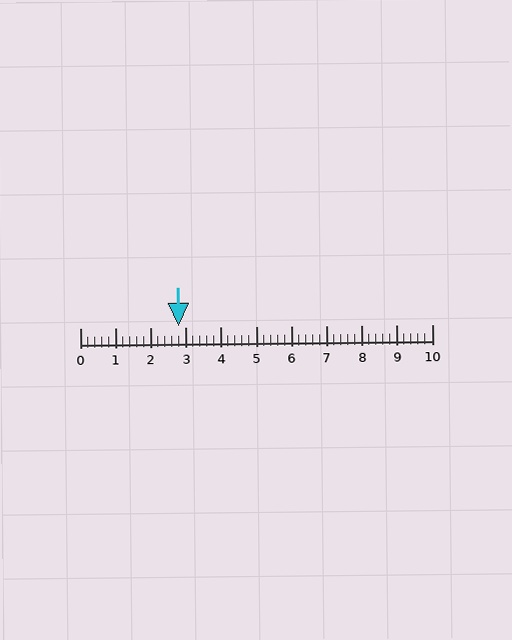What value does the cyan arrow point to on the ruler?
The cyan arrow points to approximately 2.8.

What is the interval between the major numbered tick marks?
The major tick marks are spaced 1 units apart.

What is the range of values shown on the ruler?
The ruler shows values from 0 to 10.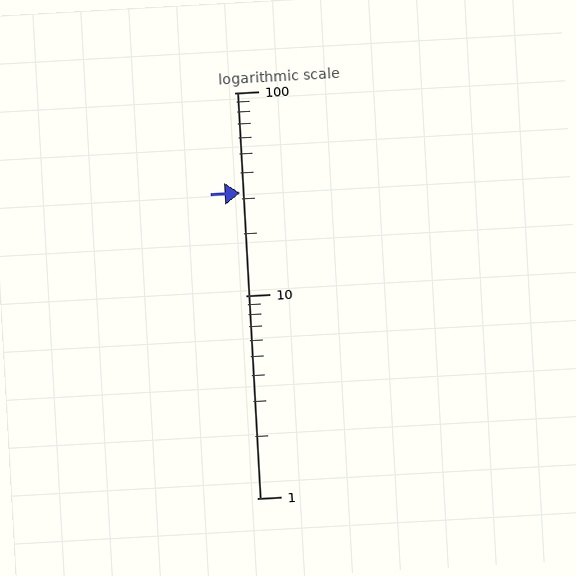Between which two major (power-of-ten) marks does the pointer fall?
The pointer is between 10 and 100.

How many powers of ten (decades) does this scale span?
The scale spans 2 decades, from 1 to 100.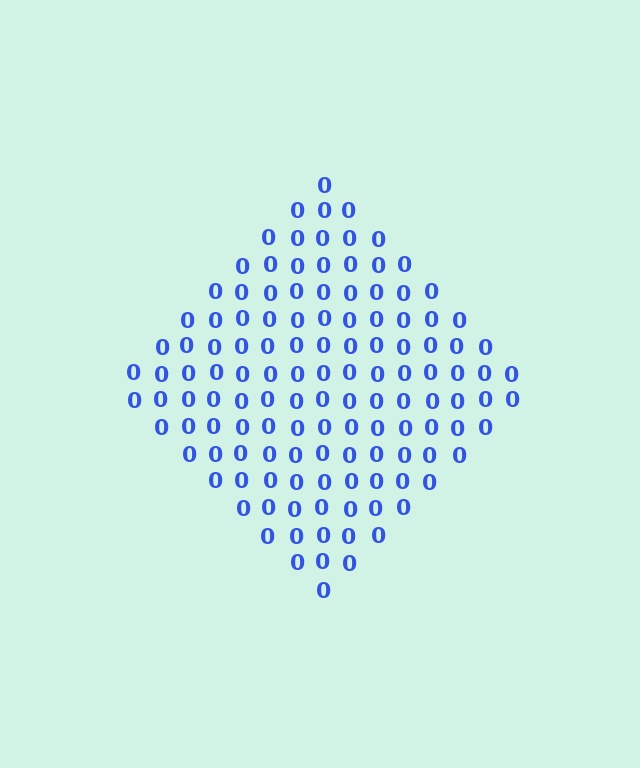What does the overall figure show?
The overall figure shows a diamond.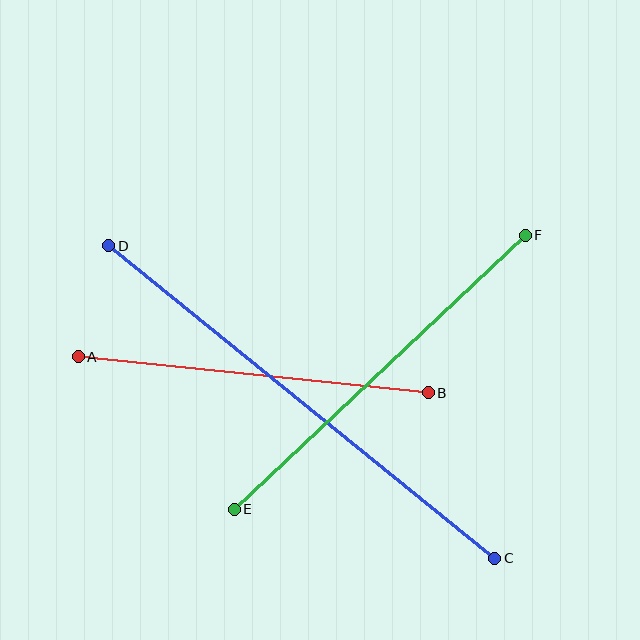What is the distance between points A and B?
The distance is approximately 352 pixels.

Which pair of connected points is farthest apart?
Points C and D are farthest apart.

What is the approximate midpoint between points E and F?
The midpoint is at approximately (380, 372) pixels.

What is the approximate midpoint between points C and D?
The midpoint is at approximately (302, 402) pixels.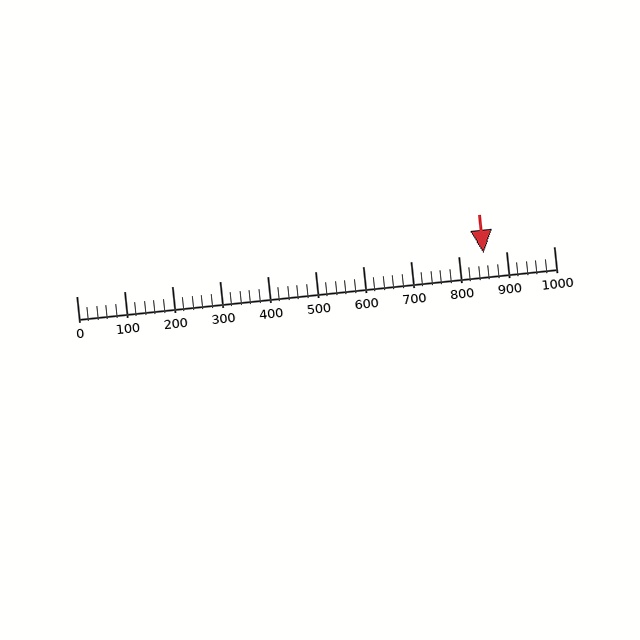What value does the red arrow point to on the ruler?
The red arrow points to approximately 854.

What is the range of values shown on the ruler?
The ruler shows values from 0 to 1000.